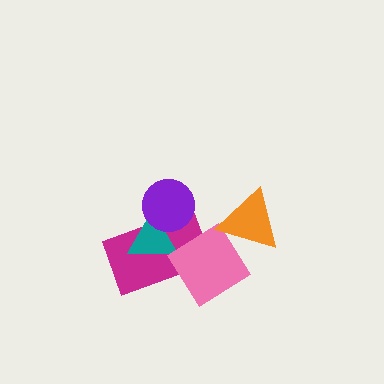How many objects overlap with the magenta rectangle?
3 objects overlap with the magenta rectangle.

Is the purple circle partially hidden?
No, no other shape covers it.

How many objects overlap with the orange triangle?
1 object overlaps with the orange triangle.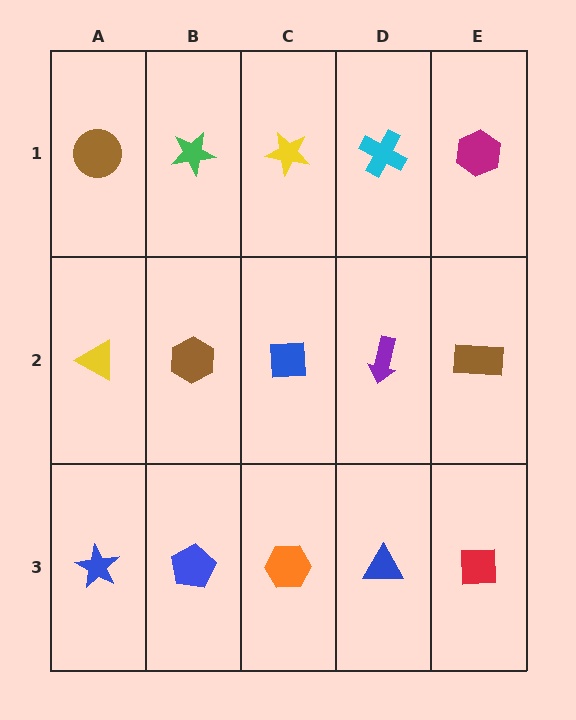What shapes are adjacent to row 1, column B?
A brown hexagon (row 2, column B), a brown circle (row 1, column A), a yellow star (row 1, column C).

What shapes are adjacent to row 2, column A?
A brown circle (row 1, column A), a blue star (row 3, column A), a brown hexagon (row 2, column B).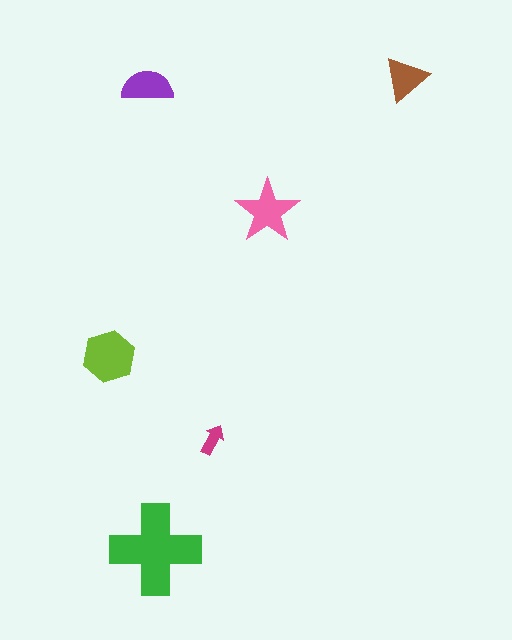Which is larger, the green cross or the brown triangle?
The green cross.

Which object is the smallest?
The magenta arrow.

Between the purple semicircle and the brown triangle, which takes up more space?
The purple semicircle.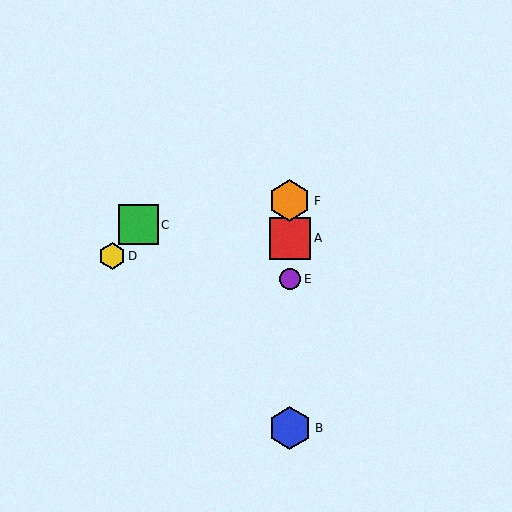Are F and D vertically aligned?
No, F is at x≈290 and D is at x≈112.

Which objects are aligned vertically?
Objects A, B, E, F are aligned vertically.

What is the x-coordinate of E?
Object E is at x≈290.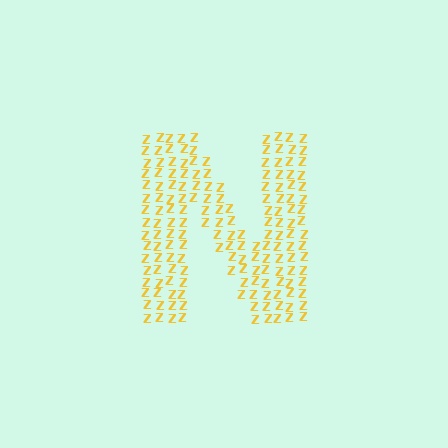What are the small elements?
The small elements are letter Z's.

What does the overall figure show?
The overall figure shows the letter N.